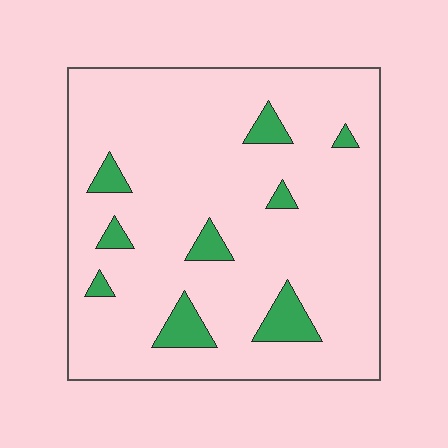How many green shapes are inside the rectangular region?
9.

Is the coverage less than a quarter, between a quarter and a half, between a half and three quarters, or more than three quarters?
Less than a quarter.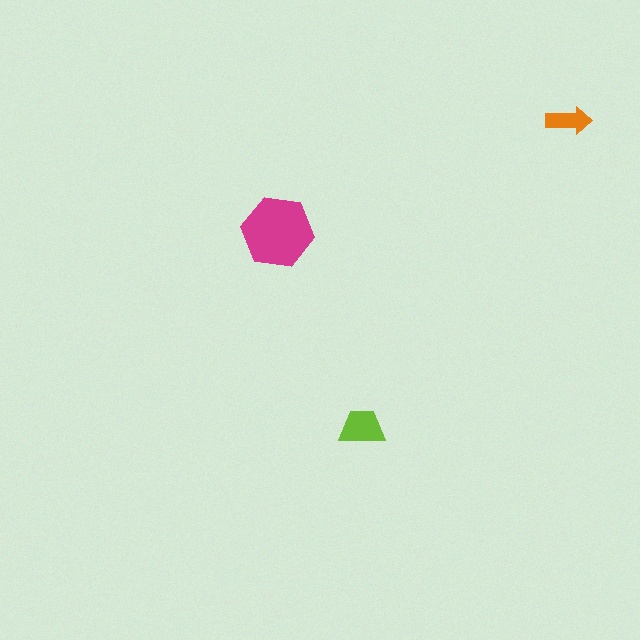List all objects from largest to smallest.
The magenta hexagon, the lime trapezoid, the orange arrow.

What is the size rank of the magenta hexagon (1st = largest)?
1st.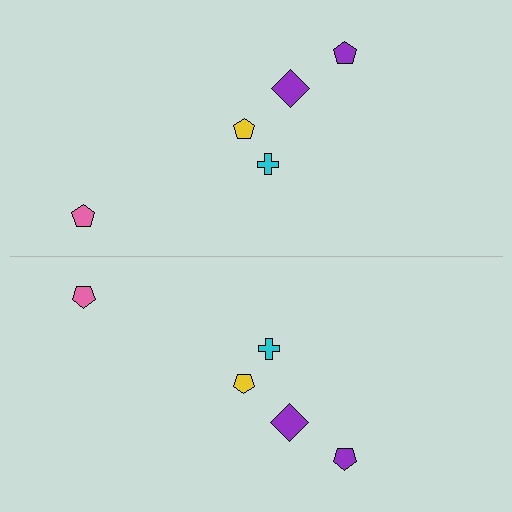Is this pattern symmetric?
Yes, this pattern has bilateral (reflection) symmetry.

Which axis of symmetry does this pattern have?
The pattern has a horizontal axis of symmetry running through the center of the image.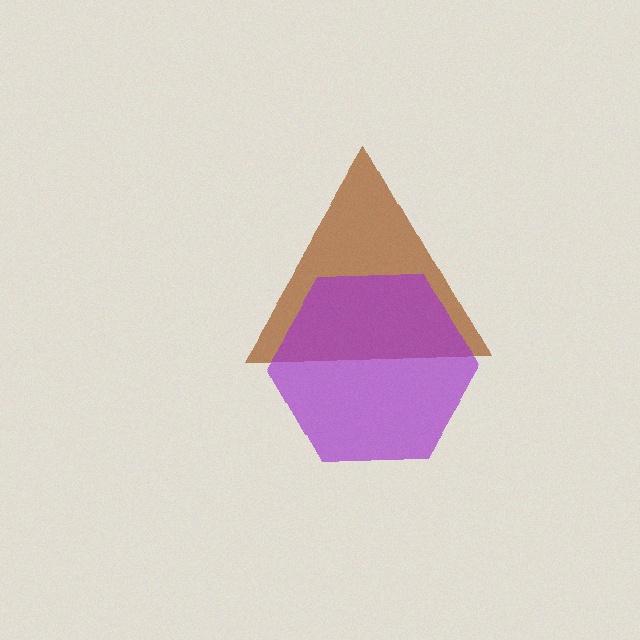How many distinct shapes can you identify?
There are 2 distinct shapes: a brown triangle, a purple hexagon.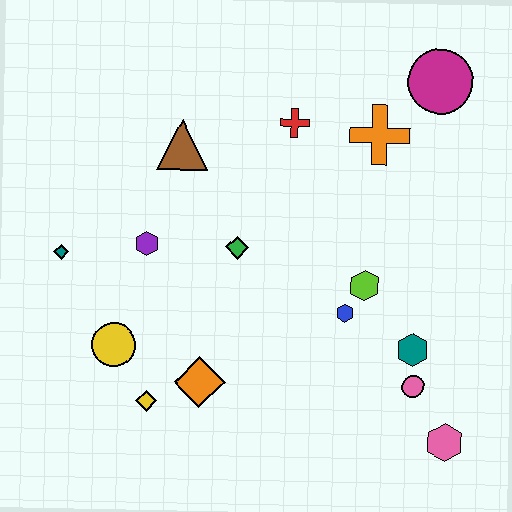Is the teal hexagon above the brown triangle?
No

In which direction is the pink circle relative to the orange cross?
The pink circle is below the orange cross.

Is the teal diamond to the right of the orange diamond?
No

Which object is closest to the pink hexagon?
The pink circle is closest to the pink hexagon.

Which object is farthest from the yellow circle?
The magenta circle is farthest from the yellow circle.